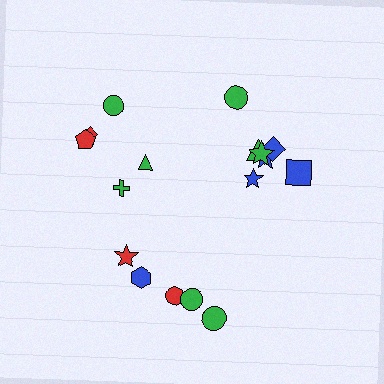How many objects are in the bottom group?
There are 5 objects.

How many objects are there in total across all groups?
There are 18 objects.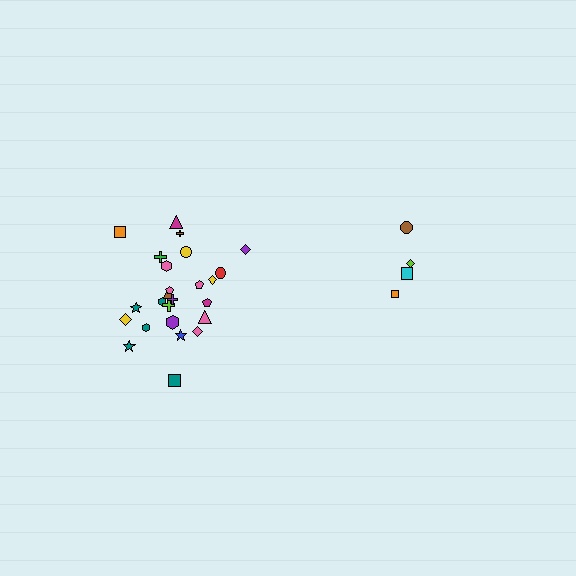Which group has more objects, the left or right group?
The left group.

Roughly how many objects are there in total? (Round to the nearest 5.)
Roughly 30 objects in total.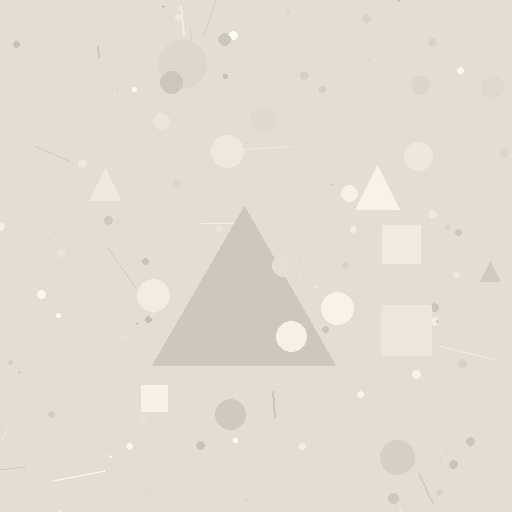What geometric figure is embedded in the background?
A triangle is embedded in the background.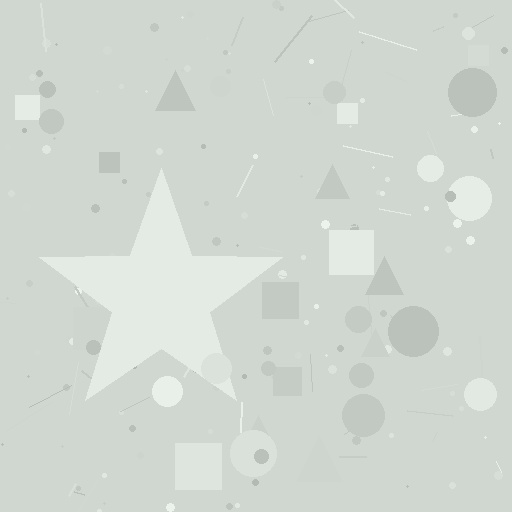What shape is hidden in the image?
A star is hidden in the image.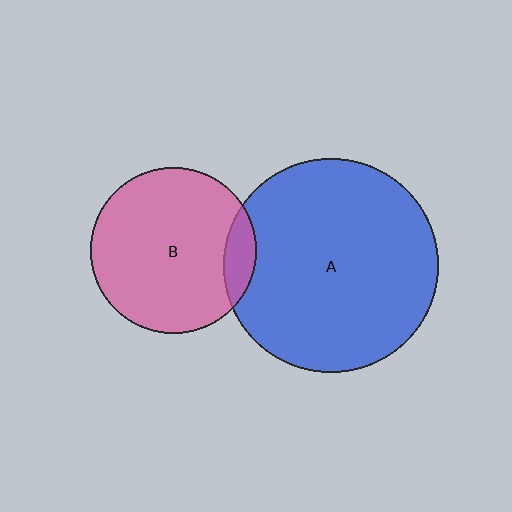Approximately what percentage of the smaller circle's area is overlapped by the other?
Approximately 10%.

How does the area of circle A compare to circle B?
Approximately 1.7 times.